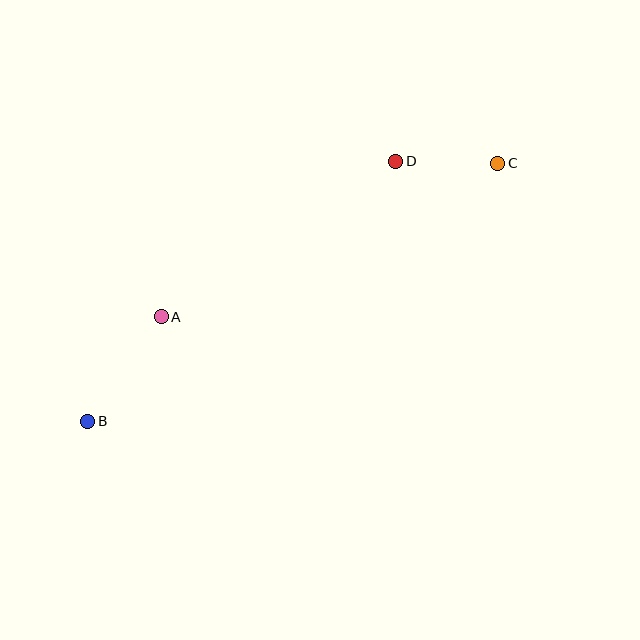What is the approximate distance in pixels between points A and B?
The distance between A and B is approximately 128 pixels.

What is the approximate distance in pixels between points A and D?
The distance between A and D is approximately 282 pixels.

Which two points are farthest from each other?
Points B and C are farthest from each other.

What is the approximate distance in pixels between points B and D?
The distance between B and D is approximately 403 pixels.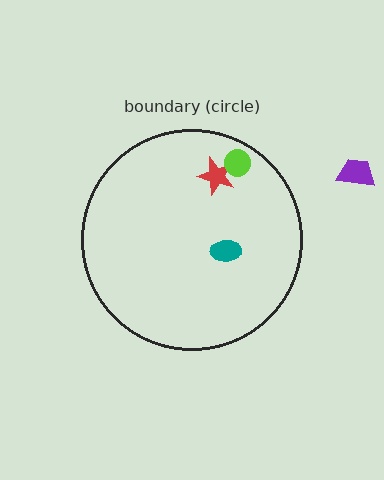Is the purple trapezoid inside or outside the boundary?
Outside.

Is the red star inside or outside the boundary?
Inside.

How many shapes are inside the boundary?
3 inside, 1 outside.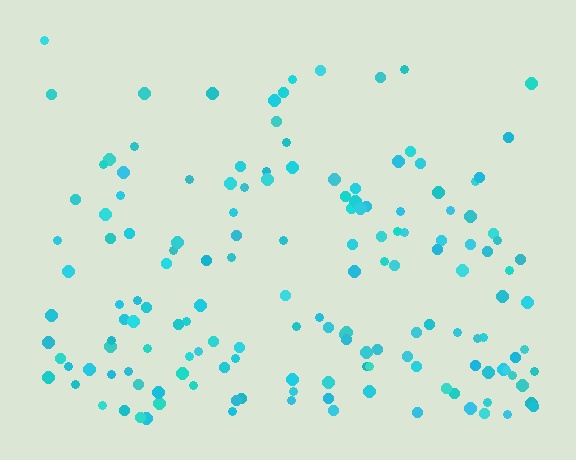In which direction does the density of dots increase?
From top to bottom, with the bottom side densest.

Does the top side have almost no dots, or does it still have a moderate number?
Still a moderate number, just noticeably fewer than the bottom.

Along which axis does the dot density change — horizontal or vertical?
Vertical.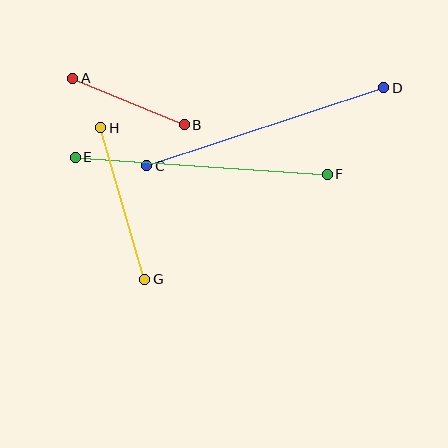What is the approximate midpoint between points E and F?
The midpoint is at approximately (201, 166) pixels.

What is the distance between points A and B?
The distance is approximately 121 pixels.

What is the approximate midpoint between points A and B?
The midpoint is at approximately (129, 102) pixels.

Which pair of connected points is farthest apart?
Points E and F are farthest apart.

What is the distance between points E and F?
The distance is approximately 253 pixels.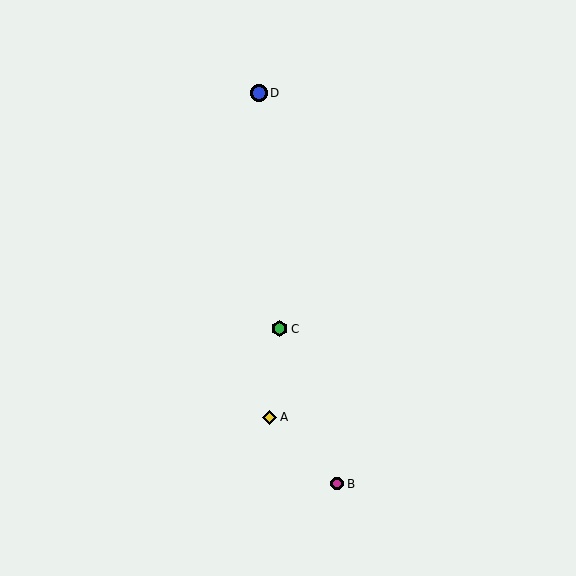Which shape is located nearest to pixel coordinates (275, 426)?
The yellow diamond (labeled A) at (270, 417) is nearest to that location.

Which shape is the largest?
The blue circle (labeled D) is the largest.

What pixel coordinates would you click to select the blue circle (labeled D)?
Click at (259, 93) to select the blue circle D.